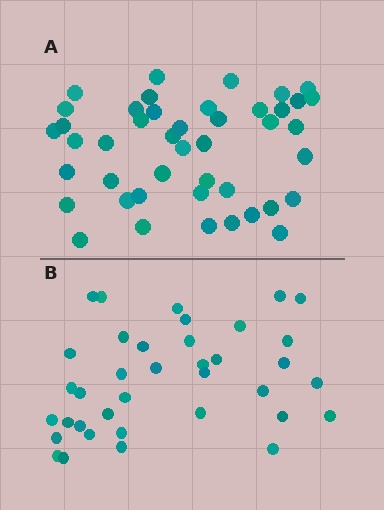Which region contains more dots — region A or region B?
Region A (the top region) has more dots.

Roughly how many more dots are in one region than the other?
Region A has roughly 8 or so more dots than region B.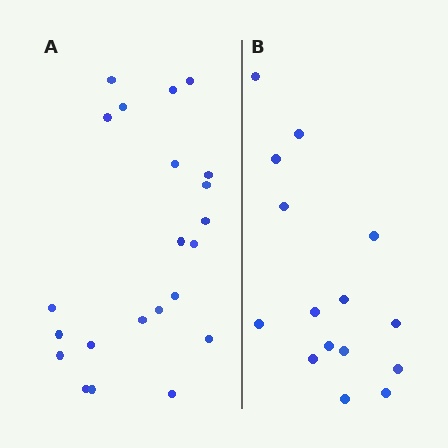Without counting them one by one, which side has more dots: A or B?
Region A (the left region) has more dots.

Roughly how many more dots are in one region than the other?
Region A has roughly 8 or so more dots than region B.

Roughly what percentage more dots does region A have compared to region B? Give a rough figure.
About 45% more.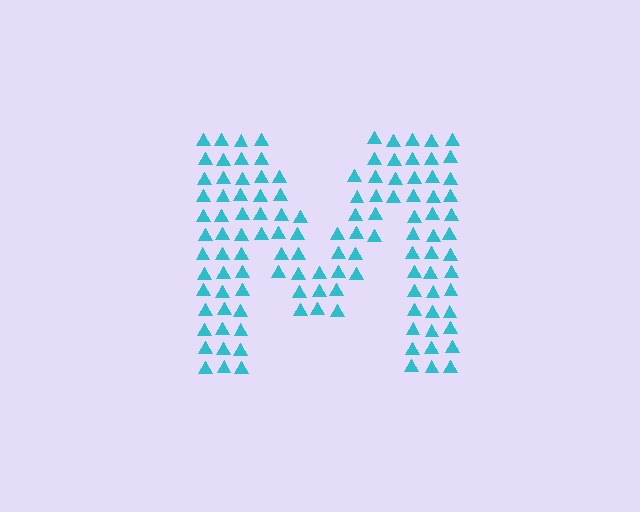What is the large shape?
The large shape is the letter M.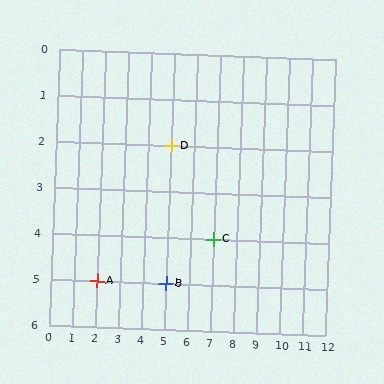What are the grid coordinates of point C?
Point C is at grid coordinates (7, 4).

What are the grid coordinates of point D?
Point D is at grid coordinates (5, 2).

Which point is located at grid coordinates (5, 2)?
Point D is at (5, 2).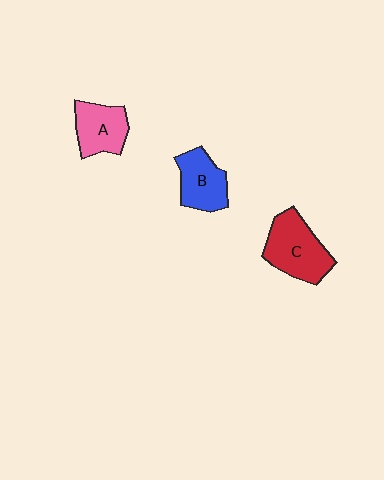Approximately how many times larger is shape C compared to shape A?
Approximately 1.4 times.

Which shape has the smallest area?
Shape A (pink).